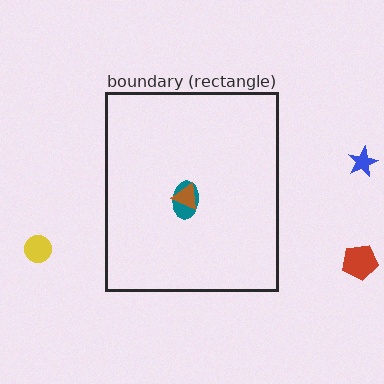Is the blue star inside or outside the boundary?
Outside.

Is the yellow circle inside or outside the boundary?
Outside.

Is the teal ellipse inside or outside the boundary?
Inside.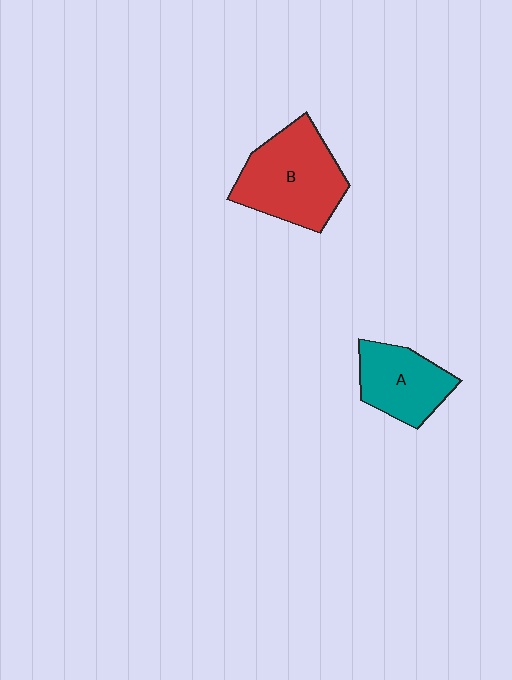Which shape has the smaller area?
Shape A (teal).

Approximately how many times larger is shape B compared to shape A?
Approximately 1.5 times.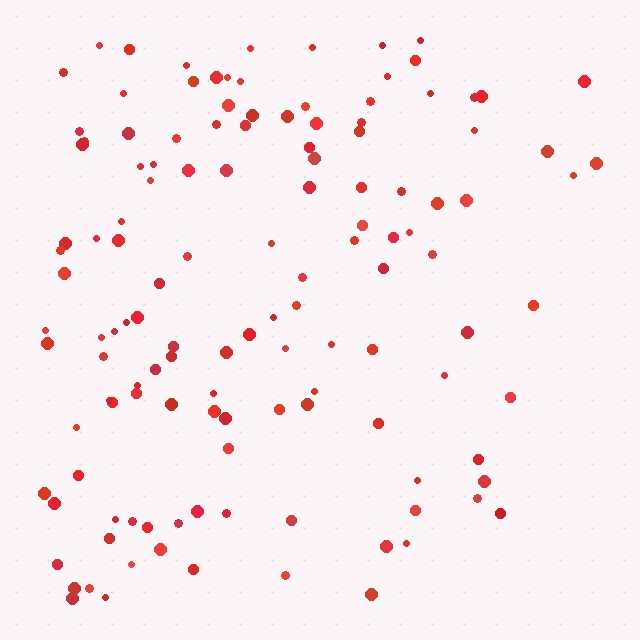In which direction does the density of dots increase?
From right to left, with the left side densest.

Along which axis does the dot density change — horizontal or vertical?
Horizontal.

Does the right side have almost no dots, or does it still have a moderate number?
Still a moderate number, just noticeably fewer than the left.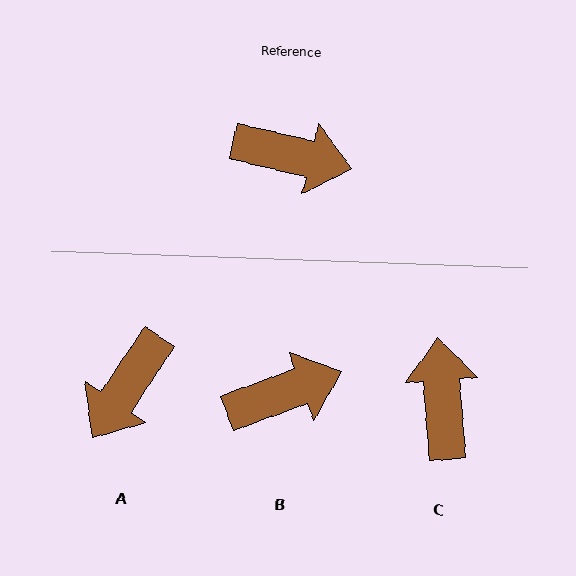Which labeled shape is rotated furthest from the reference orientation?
A, about 111 degrees away.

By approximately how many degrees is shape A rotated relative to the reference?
Approximately 111 degrees clockwise.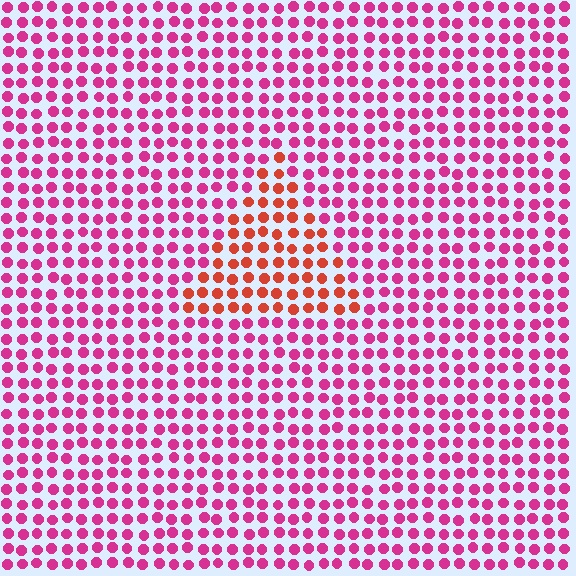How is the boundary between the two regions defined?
The boundary is defined purely by a slight shift in hue (about 41 degrees). Spacing, size, and orientation are identical on both sides.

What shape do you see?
I see a triangle.